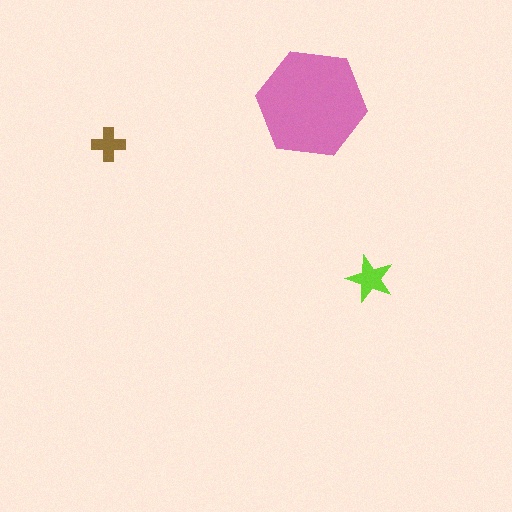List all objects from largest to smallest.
The pink hexagon, the lime star, the brown cross.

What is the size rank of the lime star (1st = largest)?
2nd.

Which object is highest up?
The pink hexagon is topmost.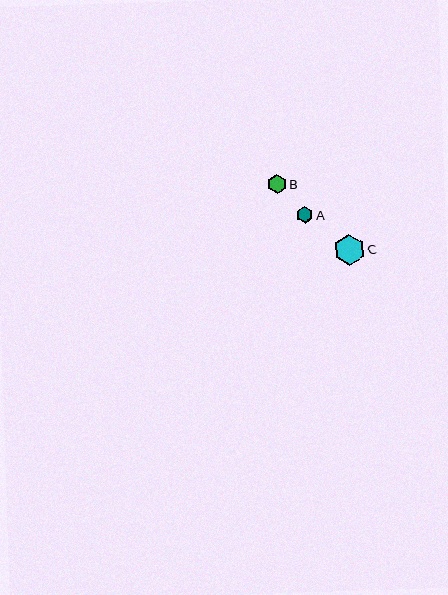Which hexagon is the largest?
Hexagon C is the largest with a size of approximately 31 pixels.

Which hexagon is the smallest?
Hexagon A is the smallest with a size of approximately 17 pixels.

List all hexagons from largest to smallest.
From largest to smallest: C, B, A.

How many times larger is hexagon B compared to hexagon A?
Hexagon B is approximately 1.1 times the size of hexagon A.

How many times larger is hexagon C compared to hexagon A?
Hexagon C is approximately 1.9 times the size of hexagon A.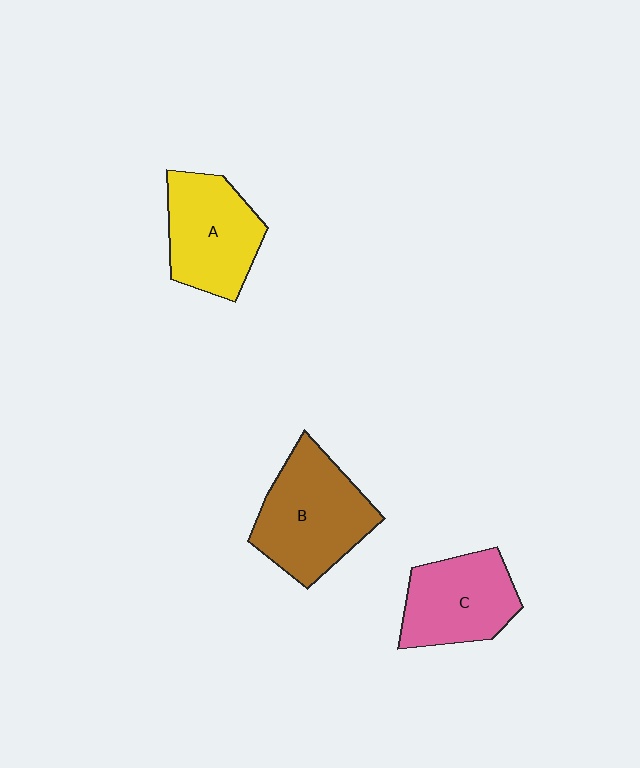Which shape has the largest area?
Shape B (brown).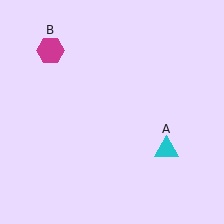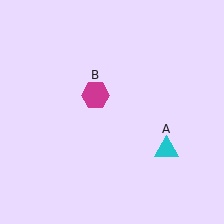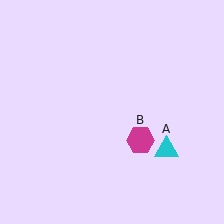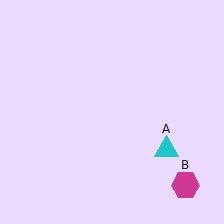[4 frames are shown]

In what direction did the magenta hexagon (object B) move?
The magenta hexagon (object B) moved down and to the right.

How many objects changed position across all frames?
1 object changed position: magenta hexagon (object B).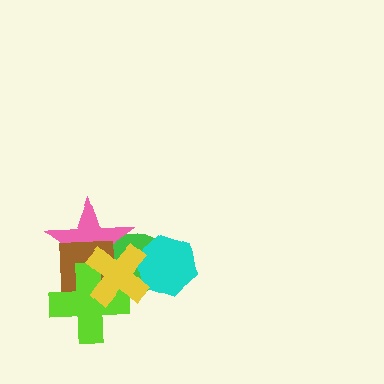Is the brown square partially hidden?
Yes, it is partially covered by another shape.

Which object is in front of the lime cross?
The yellow cross is in front of the lime cross.